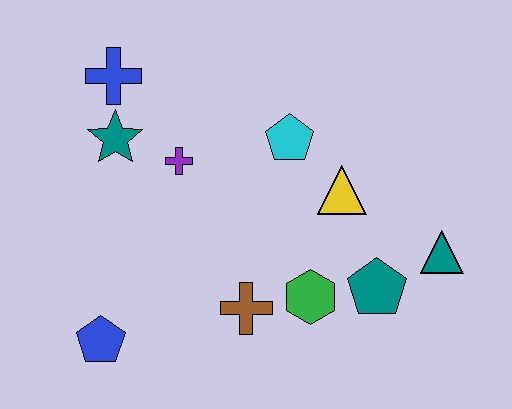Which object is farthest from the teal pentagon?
The blue cross is farthest from the teal pentagon.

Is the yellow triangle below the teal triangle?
No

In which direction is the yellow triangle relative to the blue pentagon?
The yellow triangle is to the right of the blue pentagon.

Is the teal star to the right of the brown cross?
No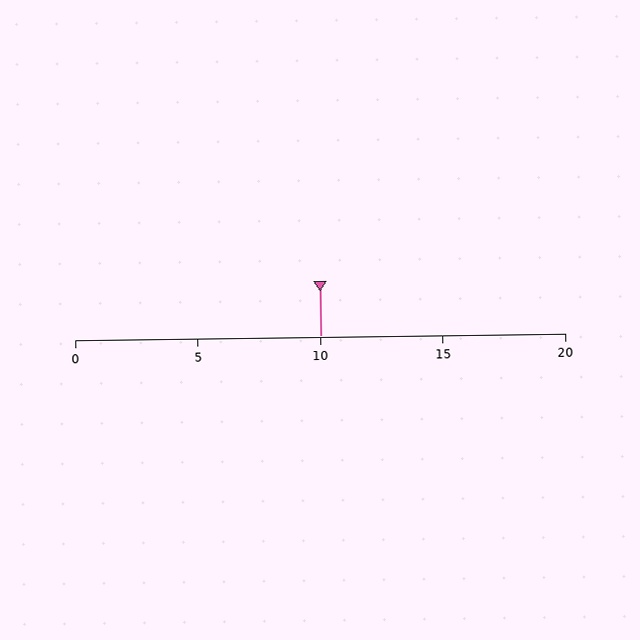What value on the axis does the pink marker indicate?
The marker indicates approximately 10.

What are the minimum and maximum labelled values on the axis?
The axis runs from 0 to 20.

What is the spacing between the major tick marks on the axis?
The major ticks are spaced 5 apart.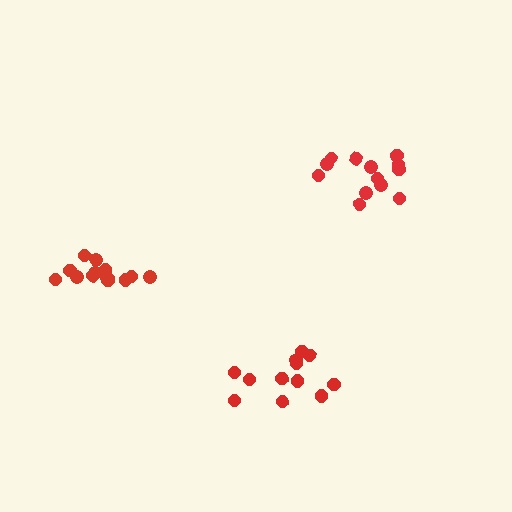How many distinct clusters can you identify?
There are 3 distinct clusters.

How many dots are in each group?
Group 1: 13 dots, Group 2: 12 dots, Group 3: 14 dots (39 total).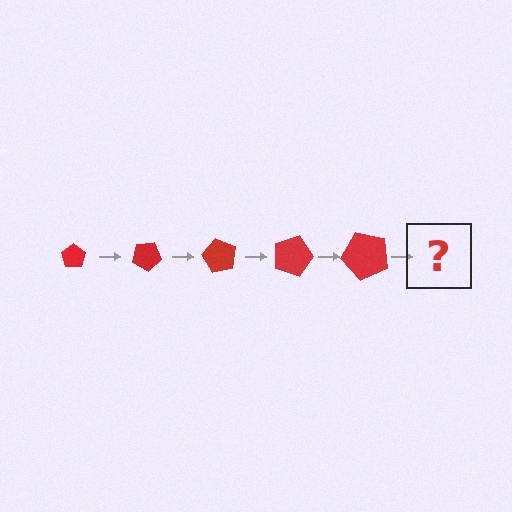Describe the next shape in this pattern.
It should be a pentagon, larger than the previous one and rotated 150 degrees from the start.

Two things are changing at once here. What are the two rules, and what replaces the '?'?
The two rules are that the pentagon grows larger each step and it rotates 30 degrees each step. The '?' should be a pentagon, larger than the previous one and rotated 150 degrees from the start.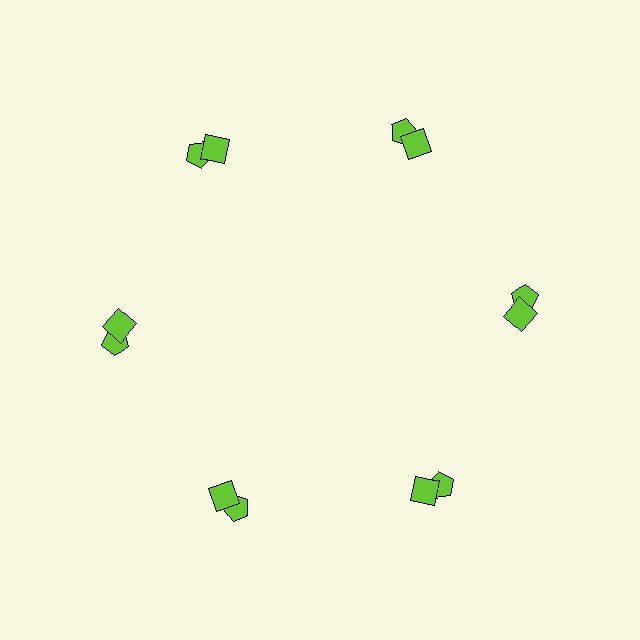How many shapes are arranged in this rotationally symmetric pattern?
There are 12 shapes, arranged in 6 groups of 2.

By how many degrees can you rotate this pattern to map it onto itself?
The pattern maps onto itself every 60 degrees of rotation.